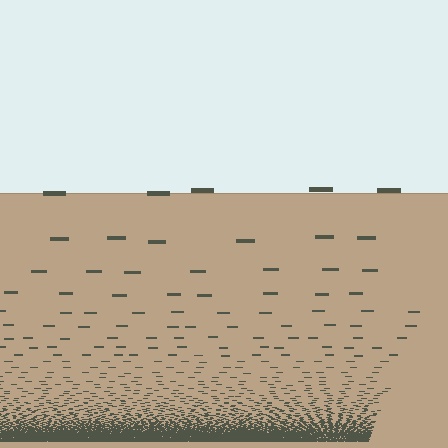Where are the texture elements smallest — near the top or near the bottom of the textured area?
Near the bottom.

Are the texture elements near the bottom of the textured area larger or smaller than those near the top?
Smaller. The gradient is inverted — elements near the bottom are smaller and denser.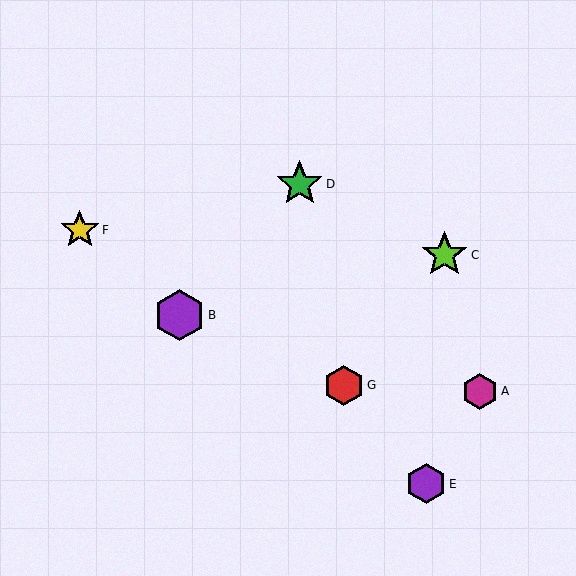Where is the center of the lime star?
The center of the lime star is at (445, 255).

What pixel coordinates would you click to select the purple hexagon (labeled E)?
Click at (426, 484) to select the purple hexagon E.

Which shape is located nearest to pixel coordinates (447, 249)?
The lime star (labeled C) at (445, 255) is nearest to that location.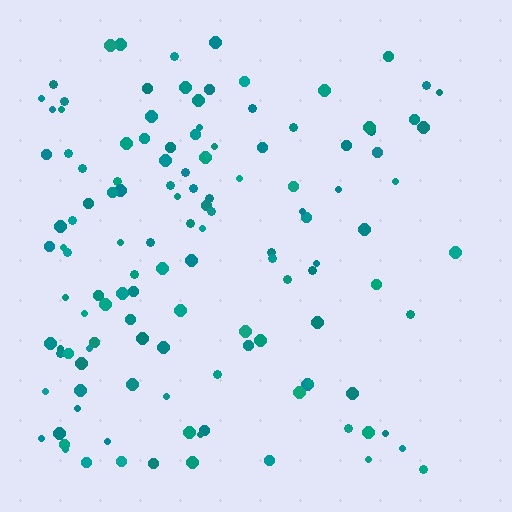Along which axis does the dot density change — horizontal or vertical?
Horizontal.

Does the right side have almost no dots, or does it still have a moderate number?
Still a moderate number, just noticeably fewer than the left.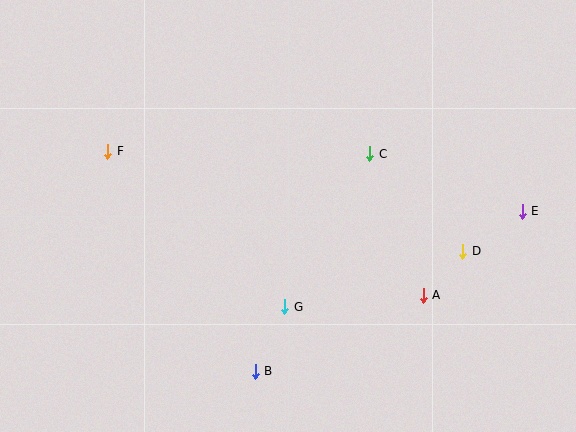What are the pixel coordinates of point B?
Point B is at (255, 371).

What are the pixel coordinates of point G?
Point G is at (285, 307).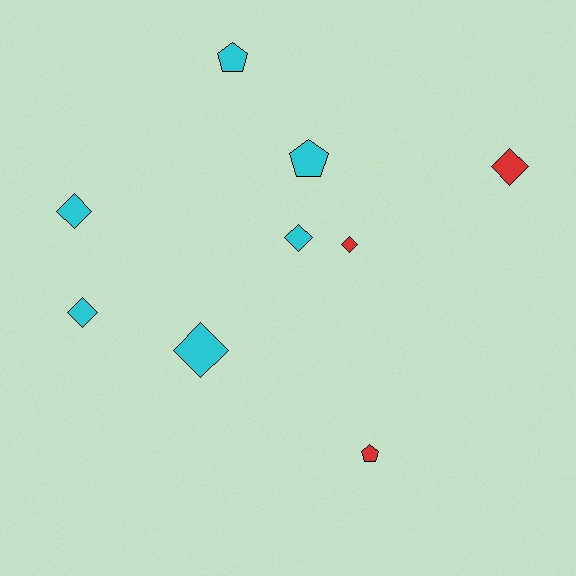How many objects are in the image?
There are 9 objects.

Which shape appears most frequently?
Diamond, with 6 objects.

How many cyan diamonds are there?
There are 4 cyan diamonds.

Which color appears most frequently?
Cyan, with 6 objects.